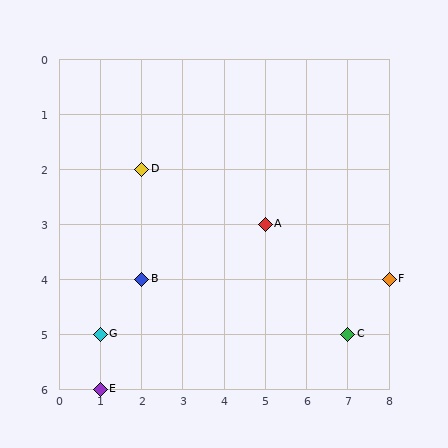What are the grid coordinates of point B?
Point B is at grid coordinates (2, 4).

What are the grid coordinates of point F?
Point F is at grid coordinates (8, 4).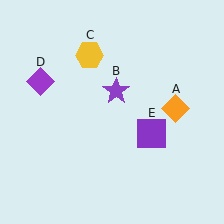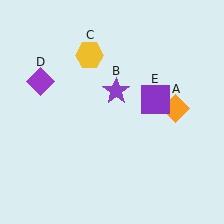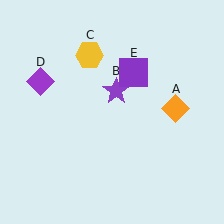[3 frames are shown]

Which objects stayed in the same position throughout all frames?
Orange diamond (object A) and purple star (object B) and yellow hexagon (object C) and purple diamond (object D) remained stationary.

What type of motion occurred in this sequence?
The purple square (object E) rotated counterclockwise around the center of the scene.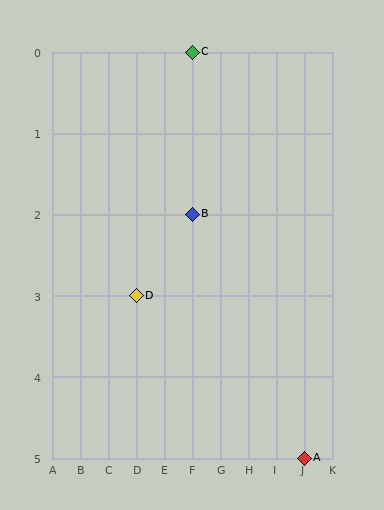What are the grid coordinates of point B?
Point B is at grid coordinates (F, 2).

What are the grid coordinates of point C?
Point C is at grid coordinates (F, 0).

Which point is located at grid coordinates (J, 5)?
Point A is at (J, 5).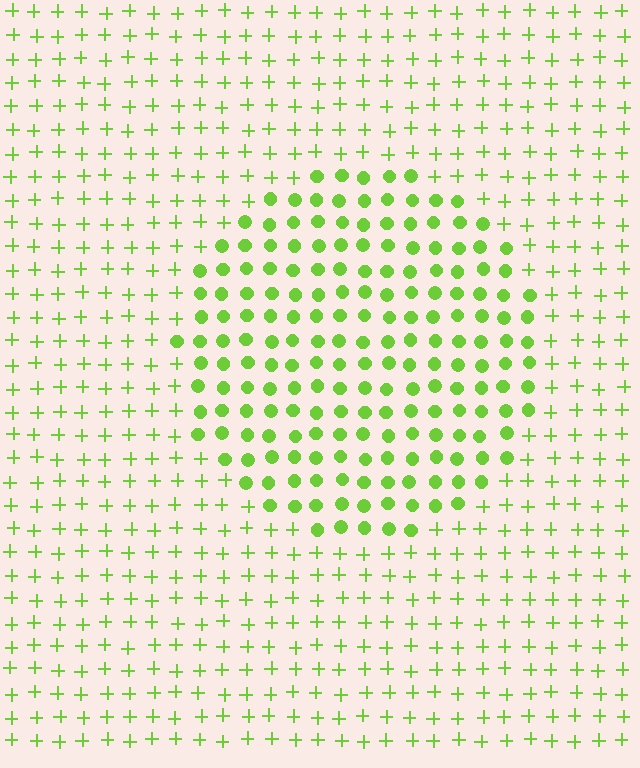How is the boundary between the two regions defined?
The boundary is defined by a change in element shape: circles inside vs. plus signs outside. All elements share the same color and spacing.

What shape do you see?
I see a circle.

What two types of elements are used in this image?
The image uses circles inside the circle region and plus signs outside it.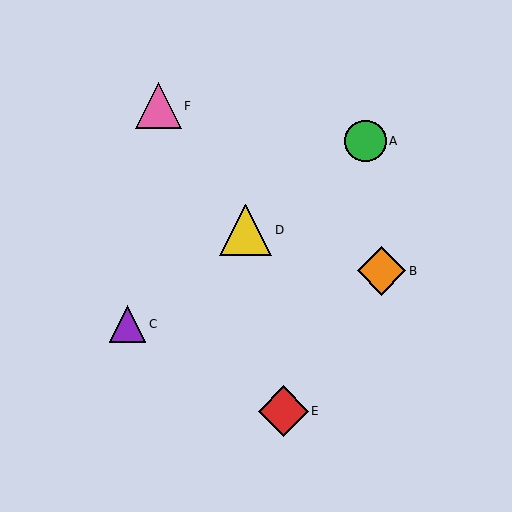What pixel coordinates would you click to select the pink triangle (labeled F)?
Click at (158, 106) to select the pink triangle F.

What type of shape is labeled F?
Shape F is a pink triangle.